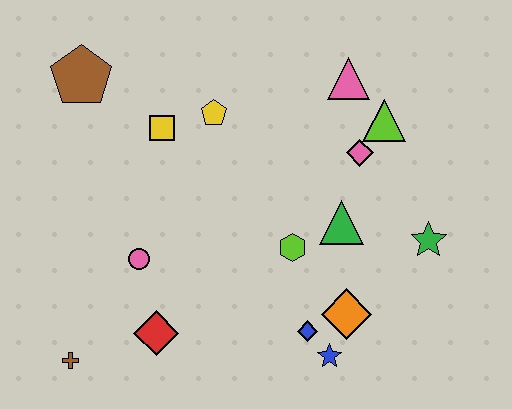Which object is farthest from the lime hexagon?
The brown pentagon is farthest from the lime hexagon.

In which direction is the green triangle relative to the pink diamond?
The green triangle is below the pink diamond.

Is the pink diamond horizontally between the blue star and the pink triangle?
No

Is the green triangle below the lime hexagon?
No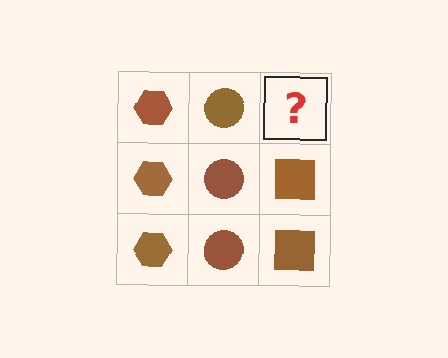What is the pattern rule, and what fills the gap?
The rule is that each column has a consistent shape. The gap should be filled with a brown square.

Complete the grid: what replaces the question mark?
The question mark should be replaced with a brown square.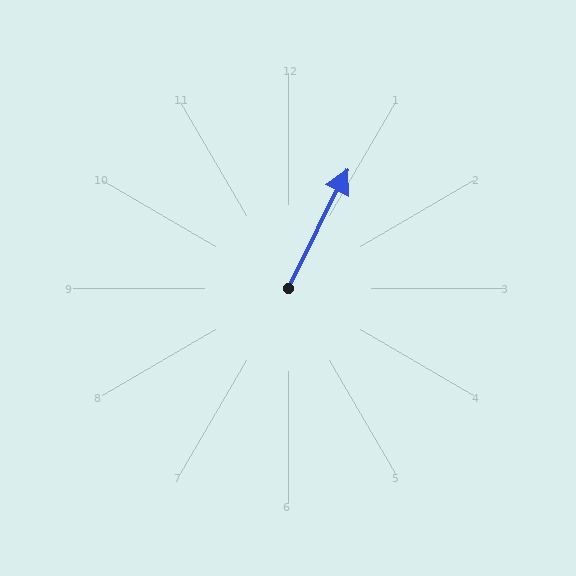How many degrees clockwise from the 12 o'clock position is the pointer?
Approximately 27 degrees.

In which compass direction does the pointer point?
Northeast.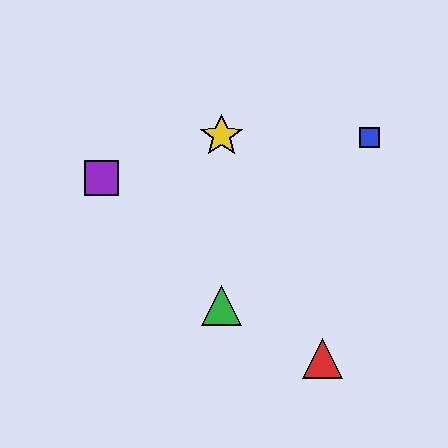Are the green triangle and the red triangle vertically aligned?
No, the green triangle is at x≈221 and the red triangle is at x≈323.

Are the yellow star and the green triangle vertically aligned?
Yes, both are at x≈221.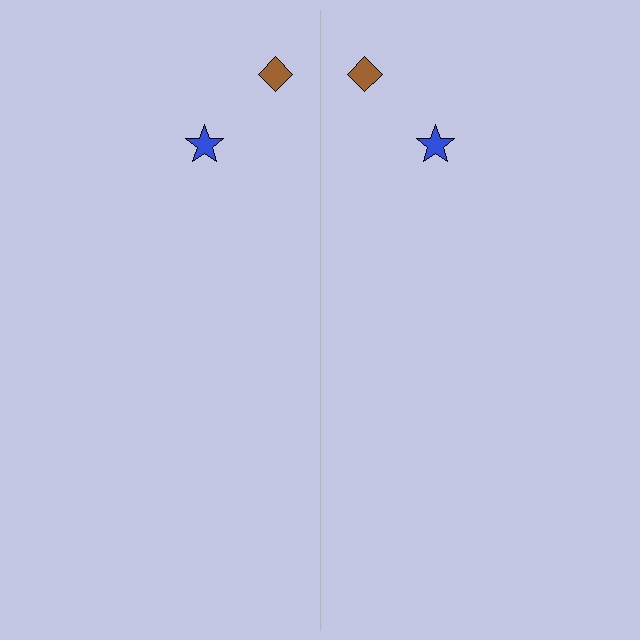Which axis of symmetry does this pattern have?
The pattern has a vertical axis of symmetry running through the center of the image.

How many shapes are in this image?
There are 4 shapes in this image.